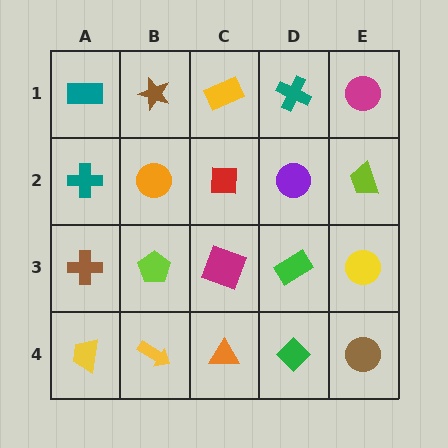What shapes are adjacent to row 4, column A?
A brown cross (row 3, column A), a yellow arrow (row 4, column B).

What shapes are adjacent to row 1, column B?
An orange circle (row 2, column B), a teal rectangle (row 1, column A), a yellow rectangle (row 1, column C).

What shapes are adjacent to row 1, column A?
A teal cross (row 2, column A), a brown star (row 1, column B).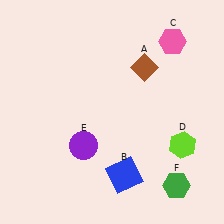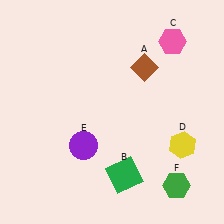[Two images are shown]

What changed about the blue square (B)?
In Image 1, B is blue. In Image 2, it changed to green.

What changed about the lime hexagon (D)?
In Image 1, D is lime. In Image 2, it changed to yellow.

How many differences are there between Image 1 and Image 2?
There are 2 differences between the two images.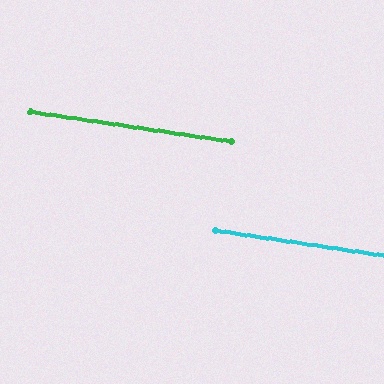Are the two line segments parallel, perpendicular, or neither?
Parallel — their directions differ by only 0.2°.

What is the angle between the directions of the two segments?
Approximately 0 degrees.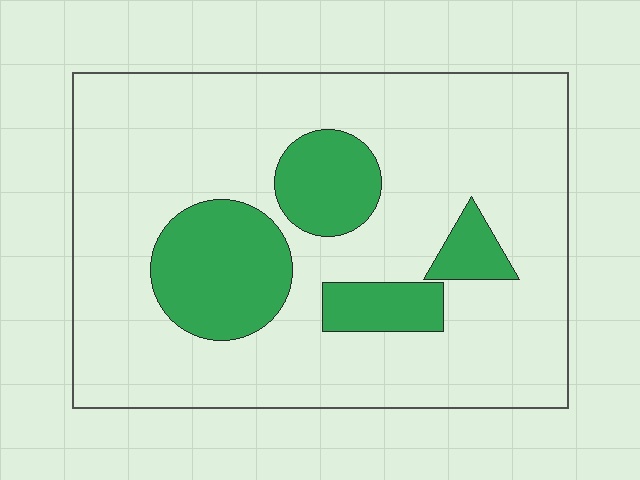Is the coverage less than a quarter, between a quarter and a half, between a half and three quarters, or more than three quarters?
Less than a quarter.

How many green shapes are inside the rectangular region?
4.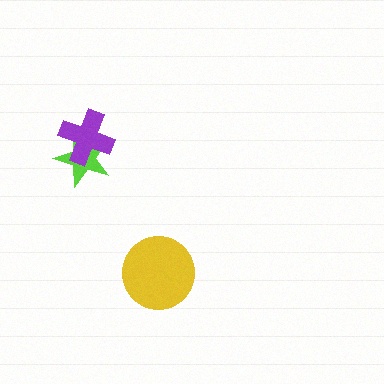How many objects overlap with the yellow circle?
0 objects overlap with the yellow circle.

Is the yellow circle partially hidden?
No, no other shape covers it.